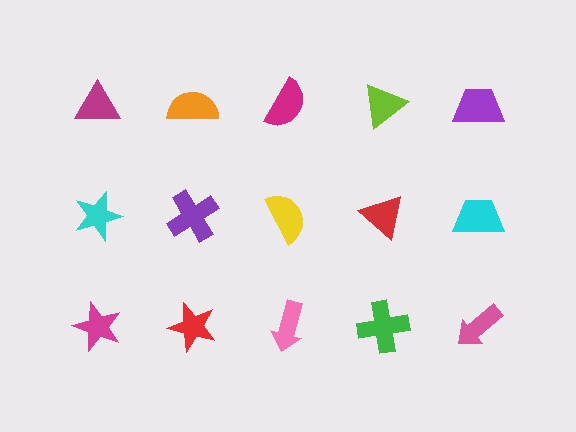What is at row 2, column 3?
A yellow semicircle.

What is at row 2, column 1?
A cyan star.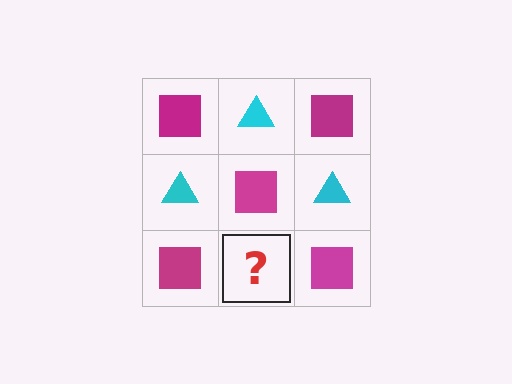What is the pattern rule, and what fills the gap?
The rule is that it alternates magenta square and cyan triangle in a checkerboard pattern. The gap should be filled with a cyan triangle.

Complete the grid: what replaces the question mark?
The question mark should be replaced with a cyan triangle.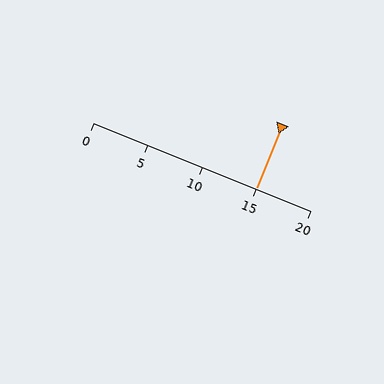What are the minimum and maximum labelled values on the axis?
The axis runs from 0 to 20.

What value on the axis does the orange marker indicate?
The marker indicates approximately 15.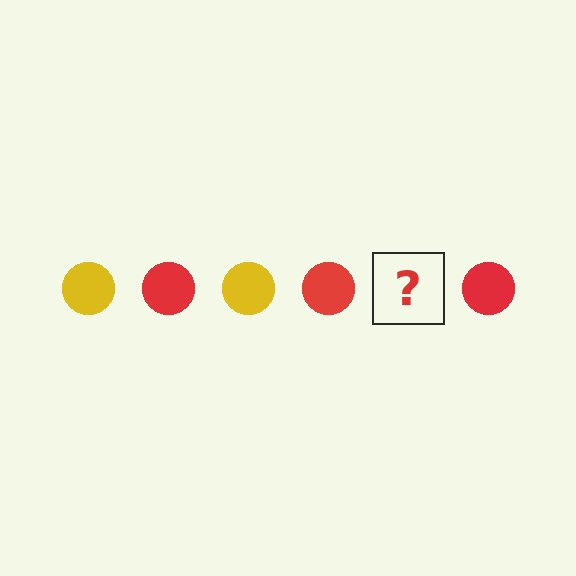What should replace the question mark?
The question mark should be replaced with a yellow circle.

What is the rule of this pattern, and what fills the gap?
The rule is that the pattern cycles through yellow, red circles. The gap should be filled with a yellow circle.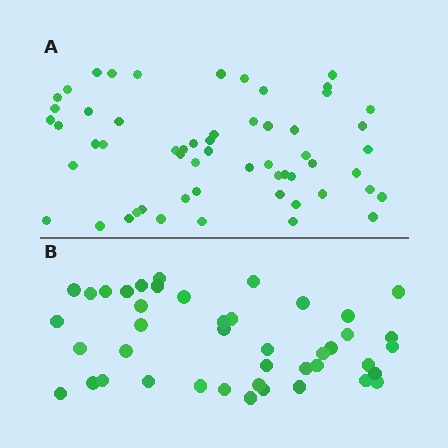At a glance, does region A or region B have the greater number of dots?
Region A (the top region) has more dots.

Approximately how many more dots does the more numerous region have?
Region A has approximately 15 more dots than region B.